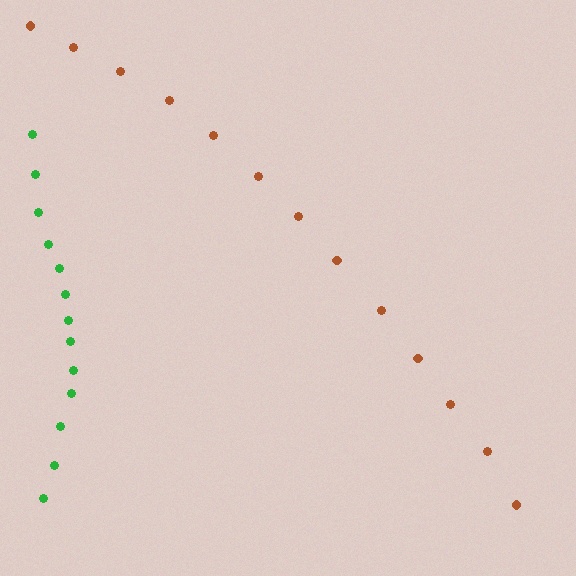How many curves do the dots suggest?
There are 2 distinct paths.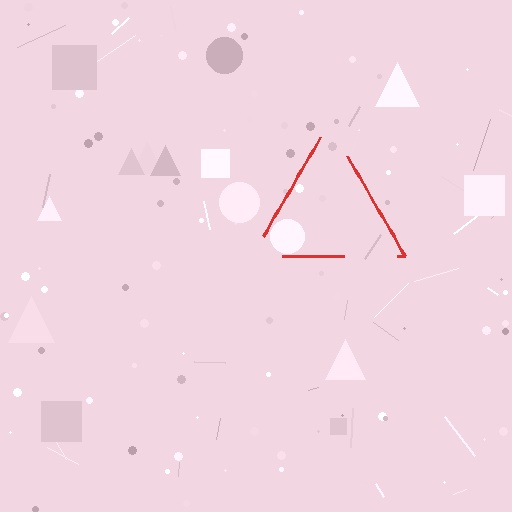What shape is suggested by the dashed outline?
The dashed outline suggests a triangle.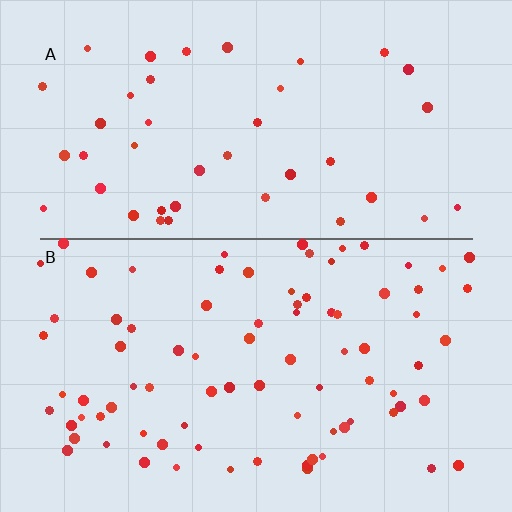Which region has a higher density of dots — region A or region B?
B (the bottom).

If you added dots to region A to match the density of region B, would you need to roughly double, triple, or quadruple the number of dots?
Approximately double.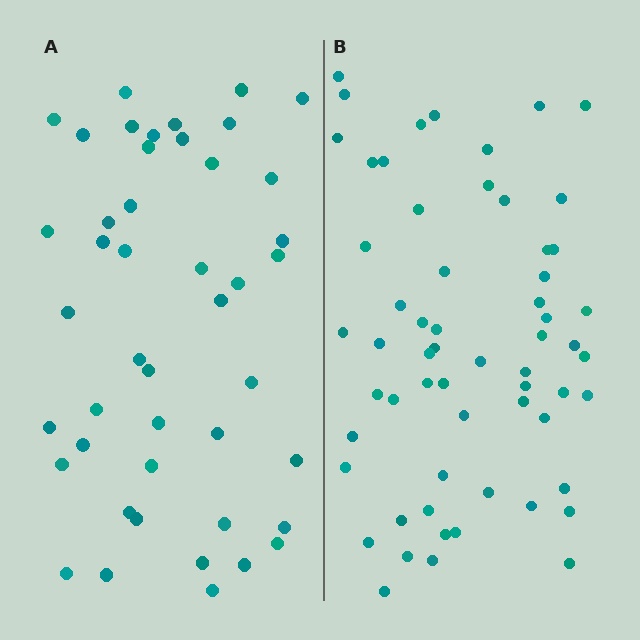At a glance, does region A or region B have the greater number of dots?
Region B (the right region) has more dots.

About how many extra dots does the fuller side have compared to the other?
Region B has approximately 15 more dots than region A.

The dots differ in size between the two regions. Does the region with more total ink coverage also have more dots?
No. Region A has more total ink coverage because its dots are larger, but region B actually contains more individual dots. Total area can be misleading — the number of items is what matters here.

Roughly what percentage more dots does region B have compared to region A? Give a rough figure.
About 35% more.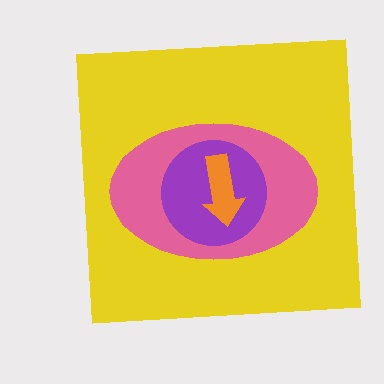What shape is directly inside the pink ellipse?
The purple circle.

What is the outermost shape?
The yellow square.